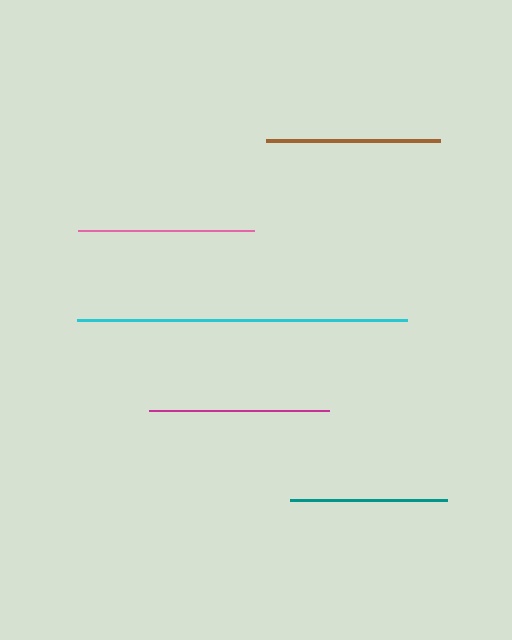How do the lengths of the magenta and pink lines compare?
The magenta and pink lines are approximately the same length.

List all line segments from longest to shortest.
From longest to shortest: cyan, magenta, pink, brown, teal.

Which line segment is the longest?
The cyan line is the longest at approximately 330 pixels.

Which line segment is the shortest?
The teal line is the shortest at approximately 157 pixels.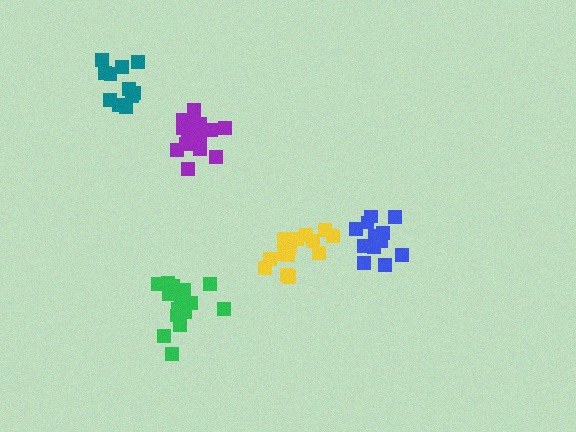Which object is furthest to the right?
The blue cluster is rightmost.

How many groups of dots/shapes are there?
There are 5 groups.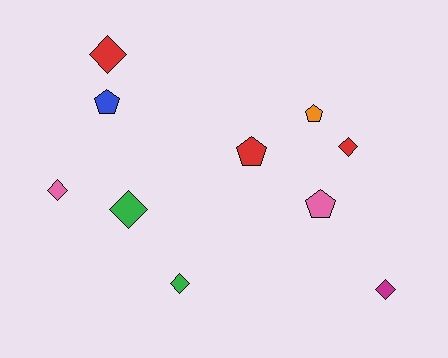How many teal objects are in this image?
There are no teal objects.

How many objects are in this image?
There are 10 objects.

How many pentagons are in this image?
There are 4 pentagons.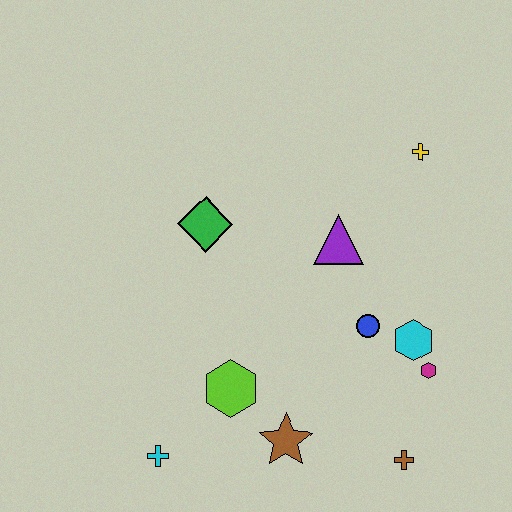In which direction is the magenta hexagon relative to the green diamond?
The magenta hexagon is to the right of the green diamond.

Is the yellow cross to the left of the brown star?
No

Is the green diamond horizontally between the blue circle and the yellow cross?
No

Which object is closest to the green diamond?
The purple triangle is closest to the green diamond.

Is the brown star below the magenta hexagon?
Yes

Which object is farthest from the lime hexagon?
The yellow cross is farthest from the lime hexagon.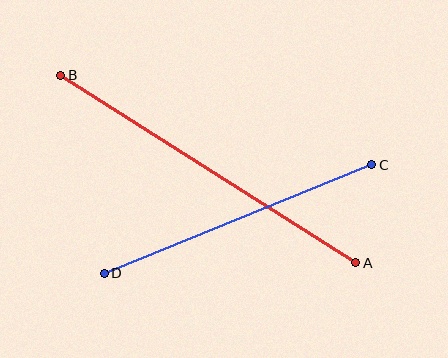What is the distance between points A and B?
The distance is approximately 349 pixels.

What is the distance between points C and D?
The distance is approximately 289 pixels.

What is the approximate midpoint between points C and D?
The midpoint is at approximately (238, 219) pixels.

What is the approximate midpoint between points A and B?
The midpoint is at approximately (208, 169) pixels.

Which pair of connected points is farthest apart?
Points A and B are farthest apart.